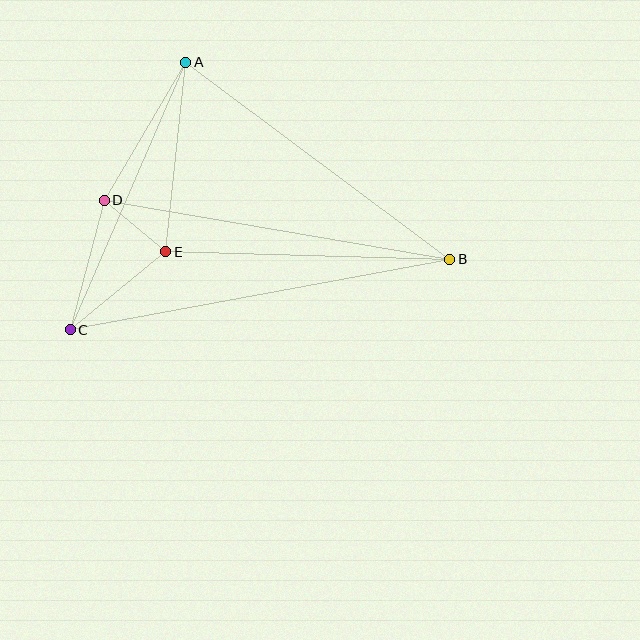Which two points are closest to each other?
Points D and E are closest to each other.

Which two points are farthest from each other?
Points B and C are farthest from each other.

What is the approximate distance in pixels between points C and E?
The distance between C and E is approximately 123 pixels.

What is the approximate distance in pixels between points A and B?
The distance between A and B is approximately 329 pixels.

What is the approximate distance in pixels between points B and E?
The distance between B and E is approximately 284 pixels.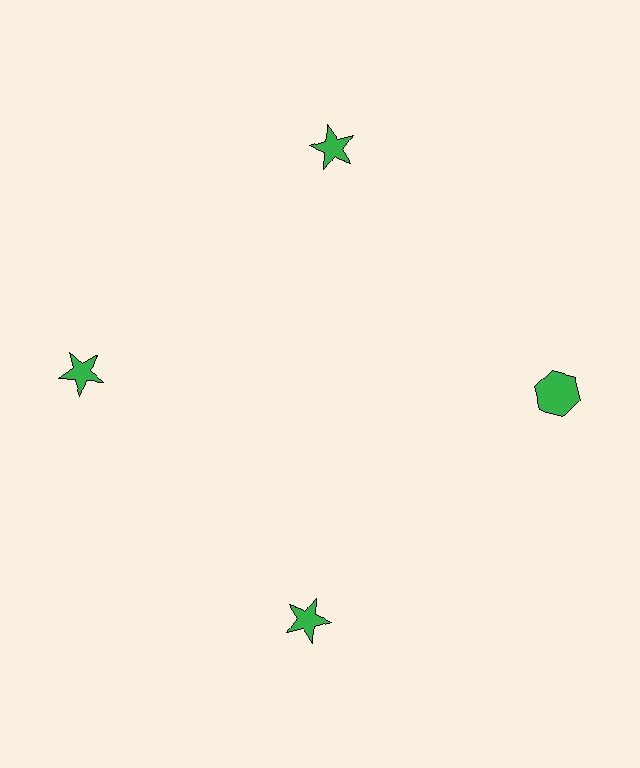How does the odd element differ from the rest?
It has a different shape: hexagon instead of star.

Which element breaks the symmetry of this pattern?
The green hexagon at roughly the 3 o'clock position breaks the symmetry. All other shapes are green stars.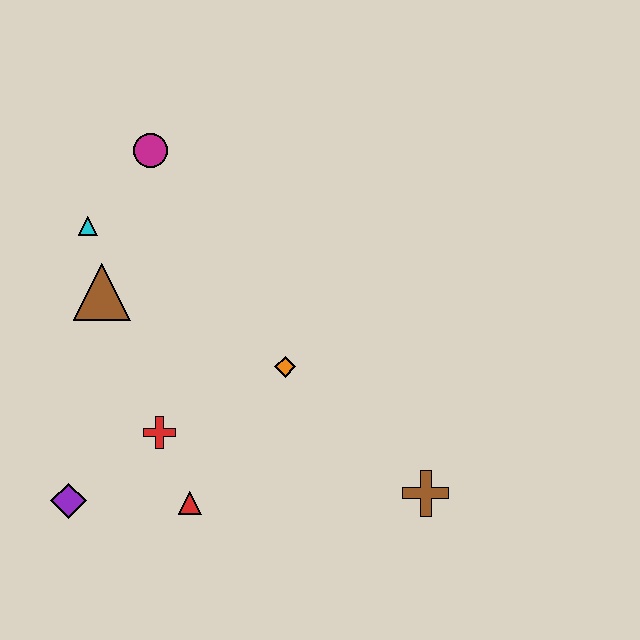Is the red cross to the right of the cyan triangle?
Yes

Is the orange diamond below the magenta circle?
Yes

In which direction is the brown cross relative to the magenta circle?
The brown cross is below the magenta circle.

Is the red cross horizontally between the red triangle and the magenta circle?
Yes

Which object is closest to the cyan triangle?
The brown triangle is closest to the cyan triangle.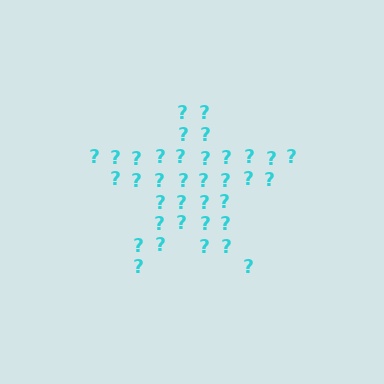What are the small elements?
The small elements are question marks.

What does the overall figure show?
The overall figure shows a star.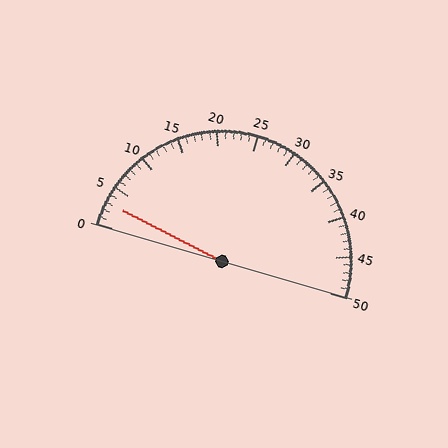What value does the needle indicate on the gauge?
The needle indicates approximately 3.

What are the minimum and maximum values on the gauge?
The gauge ranges from 0 to 50.